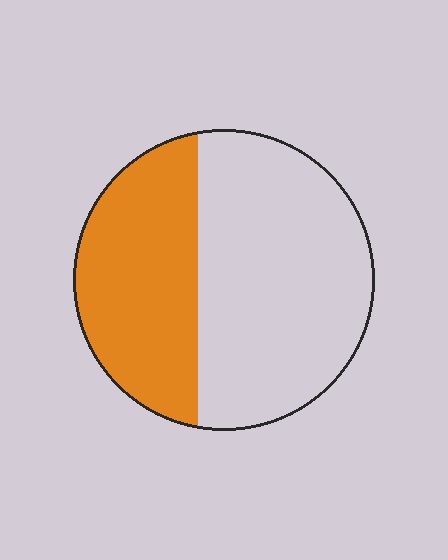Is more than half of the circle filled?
No.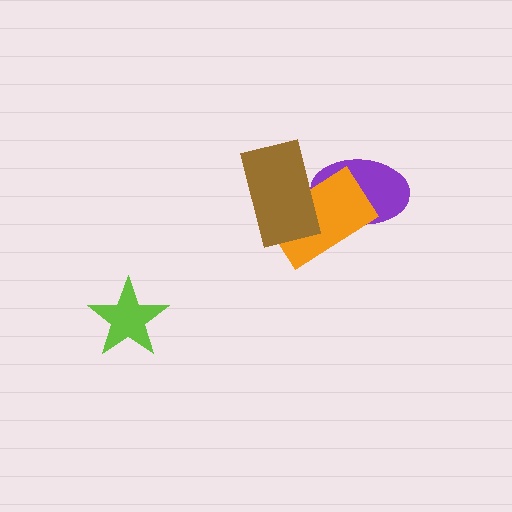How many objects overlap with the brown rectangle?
2 objects overlap with the brown rectangle.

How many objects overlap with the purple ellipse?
2 objects overlap with the purple ellipse.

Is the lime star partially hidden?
No, no other shape covers it.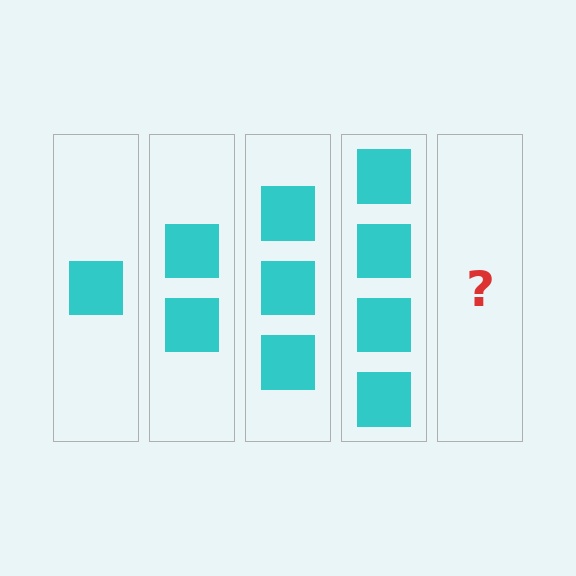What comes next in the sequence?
The next element should be 5 squares.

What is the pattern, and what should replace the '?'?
The pattern is that each step adds one more square. The '?' should be 5 squares.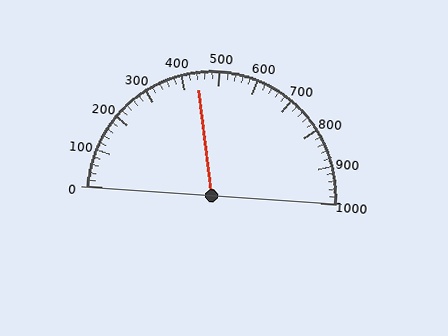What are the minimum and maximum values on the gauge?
The gauge ranges from 0 to 1000.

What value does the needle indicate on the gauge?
The needle indicates approximately 440.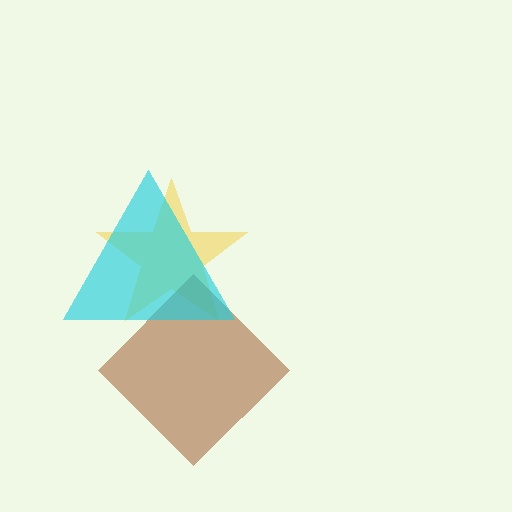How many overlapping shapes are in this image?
There are 3 overlapping shapes in the image.